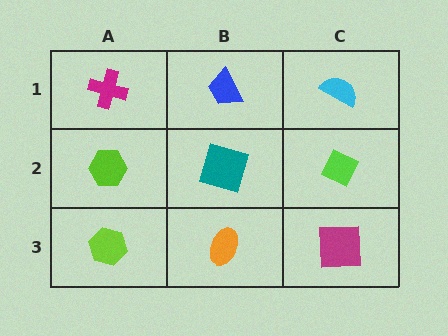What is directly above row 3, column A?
A lime hexagon.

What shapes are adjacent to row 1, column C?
A lime diamond (row 2, column C), a blue trapezoid (row 1, column B).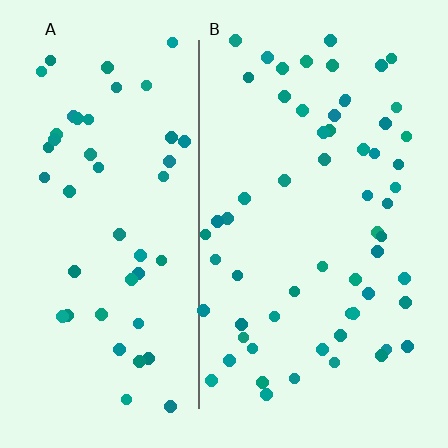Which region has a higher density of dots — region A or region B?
B (the right).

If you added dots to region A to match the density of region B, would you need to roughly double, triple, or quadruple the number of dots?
Approximately double.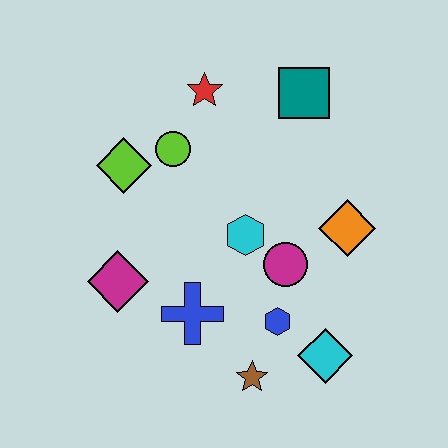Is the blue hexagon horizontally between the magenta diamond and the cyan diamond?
Yes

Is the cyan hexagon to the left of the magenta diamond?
No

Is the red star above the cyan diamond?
Yes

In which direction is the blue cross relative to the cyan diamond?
The blue cross is to the left of the cyan diamond.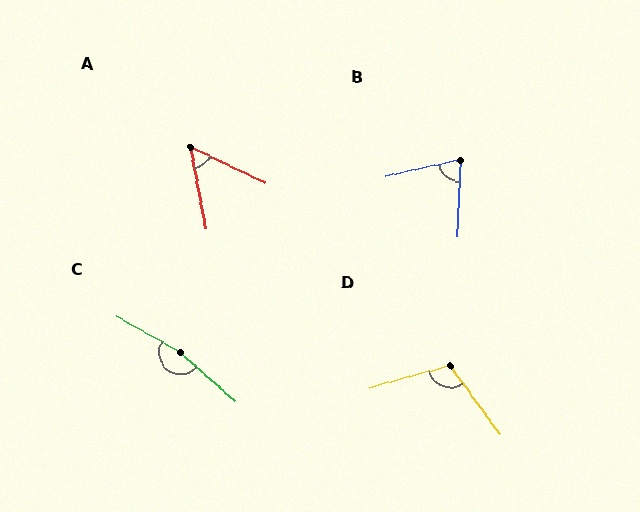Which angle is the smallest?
A, at approximately 54 degrees.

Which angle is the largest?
C, at approximately 168 degrees.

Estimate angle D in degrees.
Approximately 110 degrees.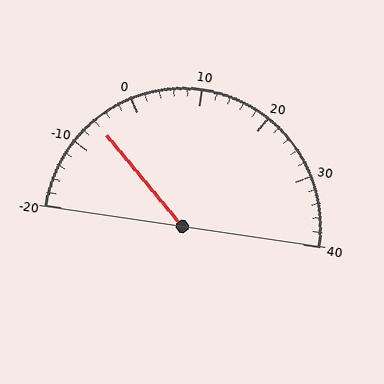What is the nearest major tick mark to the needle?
The nearest major tick mark is -10.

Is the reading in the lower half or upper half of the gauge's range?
The reading is in the lower half of the range (-20 to 40).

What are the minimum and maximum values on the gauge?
The gauge ranges from -20 to 40.